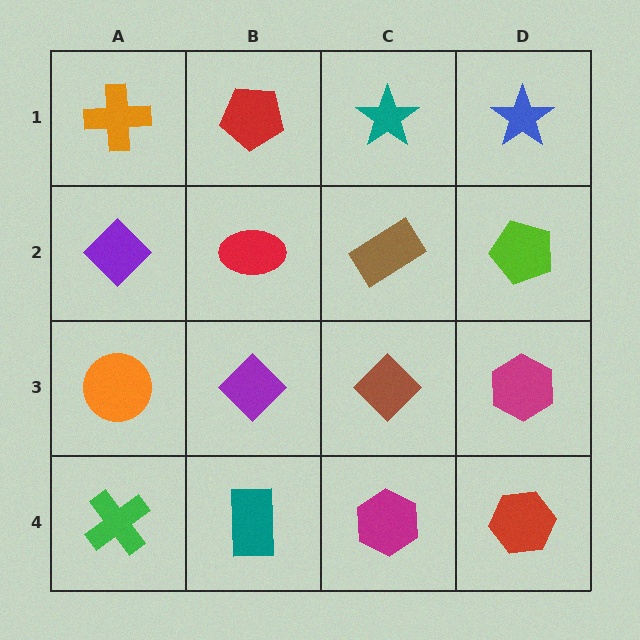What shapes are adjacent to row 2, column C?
A teal star (row 1, column C), a brown diamond (row 3, column C), a red ellipse (row 2, column B), a lime pentagon (row 2, column D).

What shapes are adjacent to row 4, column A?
An orange circle (row 3, column A), a teal rectangle (row 4, column B).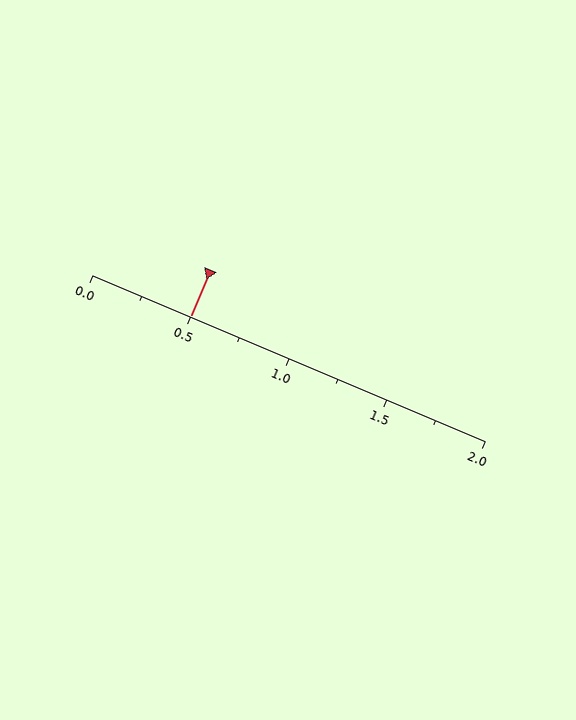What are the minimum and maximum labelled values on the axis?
The axis runs from 0.0 to 2.0.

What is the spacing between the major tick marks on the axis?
The major ticks are spaced 0.5 apart.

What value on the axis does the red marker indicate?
The marker indicates approximately 0.5.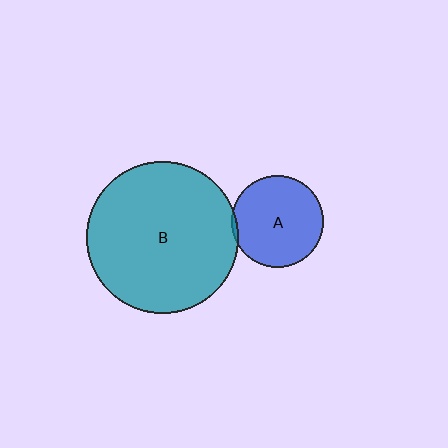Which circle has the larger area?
Circle B (teal).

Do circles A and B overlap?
Yes.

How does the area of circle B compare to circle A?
Approximately 2.7 times.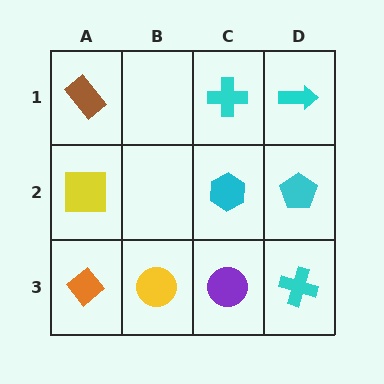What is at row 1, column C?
A cyan cross.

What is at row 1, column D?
A cyan arrow.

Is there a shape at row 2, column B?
No, that cell is empty.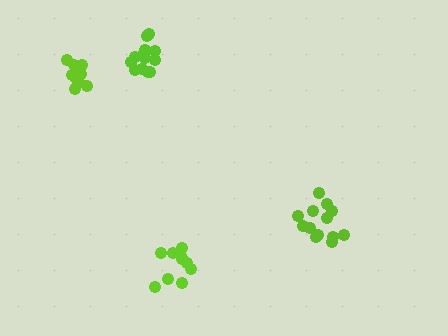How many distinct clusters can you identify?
There are 4 distinct clusters.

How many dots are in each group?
Group 1: 10 dots, Group 2: 11 dots, Group 3: 13 dots, Group 4: 13 dots (47 total).